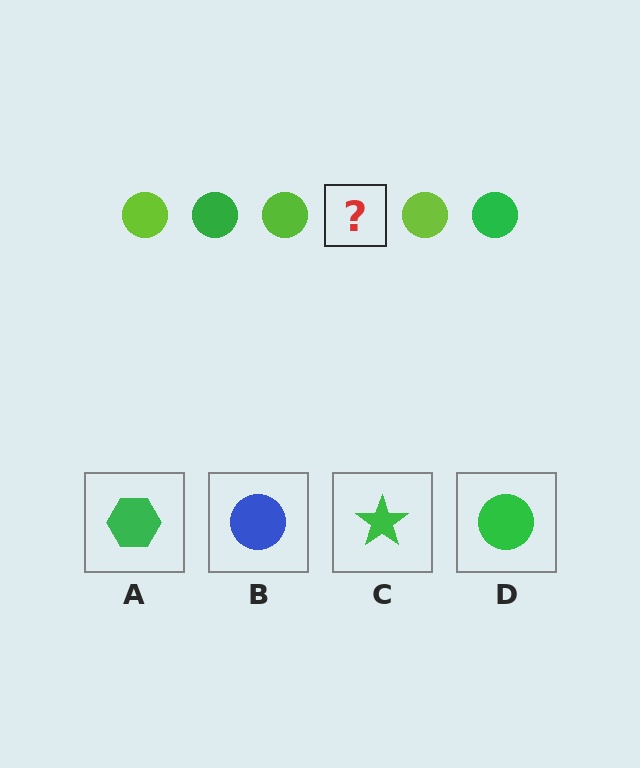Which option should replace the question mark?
Option D.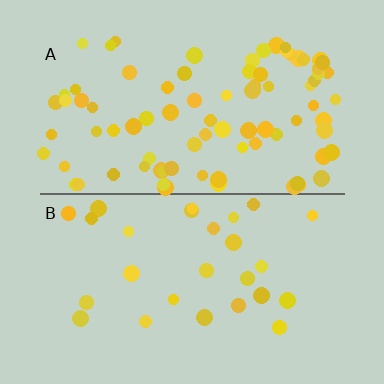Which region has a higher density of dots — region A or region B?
A (the top).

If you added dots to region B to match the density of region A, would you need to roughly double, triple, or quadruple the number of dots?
Approximately triple.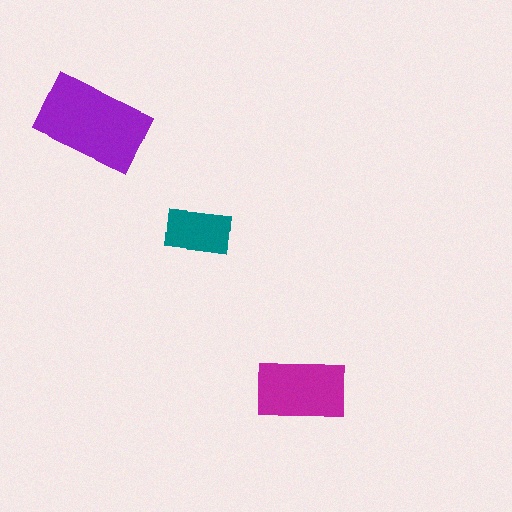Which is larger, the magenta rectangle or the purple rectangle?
The purple one.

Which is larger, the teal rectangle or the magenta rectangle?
The magenta one.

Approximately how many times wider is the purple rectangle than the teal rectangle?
About 1.5 times wider.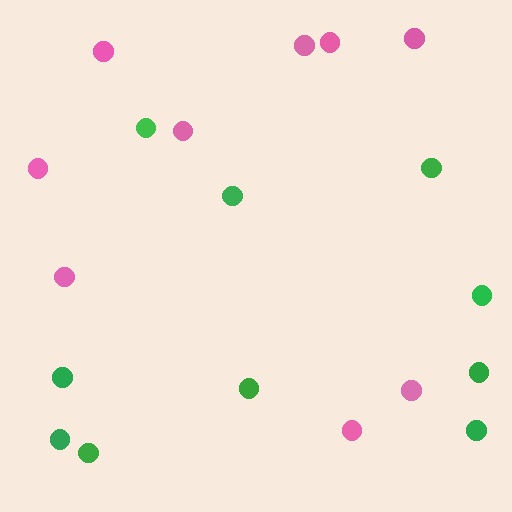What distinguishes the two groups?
There are 2 groups: one group of pink circles (9) and one group of green circles (10).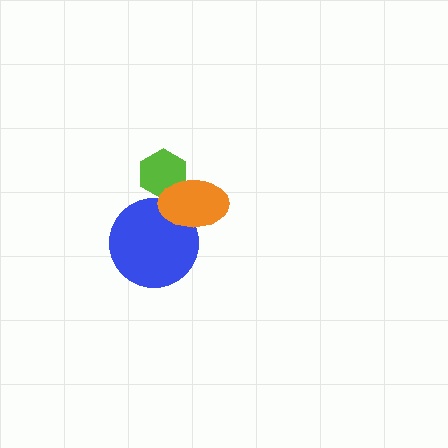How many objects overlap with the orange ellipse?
2 objects overlap with the orange ellipse.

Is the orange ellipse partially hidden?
No, no other shape covers it.